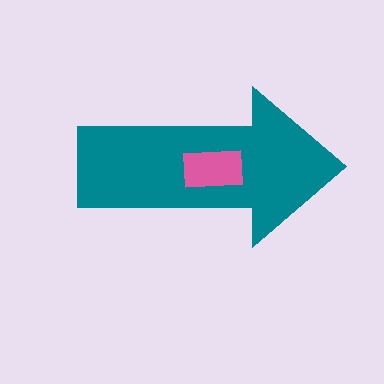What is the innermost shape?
The pink rectangle.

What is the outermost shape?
The teal arrow.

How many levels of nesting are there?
2.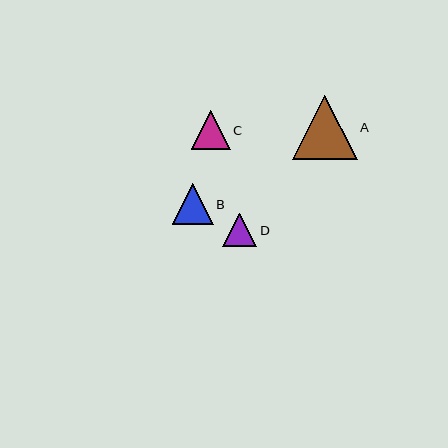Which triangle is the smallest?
Triangle D is the smallest with a size of approximately 34 pixels.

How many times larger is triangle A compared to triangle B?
Triangle A is approximately 1.6 times the size of triangle B.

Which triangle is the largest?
Triangle A is the largest with a size of approximately 64 pixels.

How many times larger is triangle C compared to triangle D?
Triangle C is approximately 1.1 times the size of triangle D.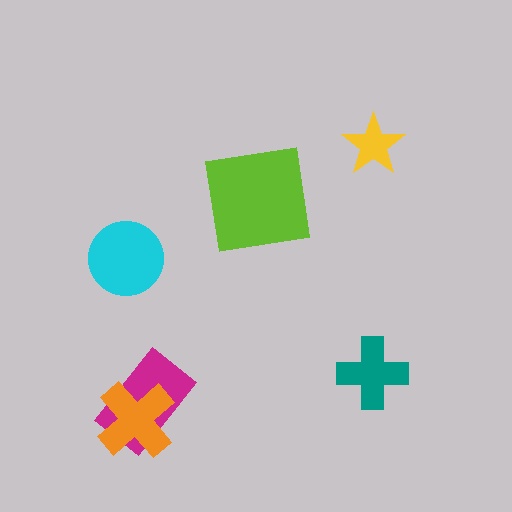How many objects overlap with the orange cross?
1 object overlaps with the orange cross.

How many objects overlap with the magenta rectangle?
1 object overlaps with the magenta rectangle.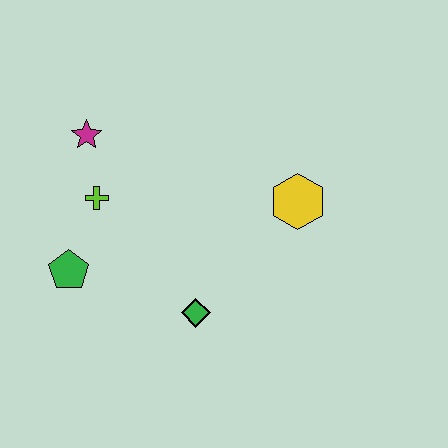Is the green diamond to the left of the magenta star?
No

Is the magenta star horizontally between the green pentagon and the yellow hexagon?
Yes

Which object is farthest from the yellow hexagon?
The green pentagon is farthest from the yellow hexagon.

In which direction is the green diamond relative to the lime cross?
The green diamond is below the lime cross.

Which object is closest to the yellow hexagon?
The green diamond is closest to the yellow hexagon.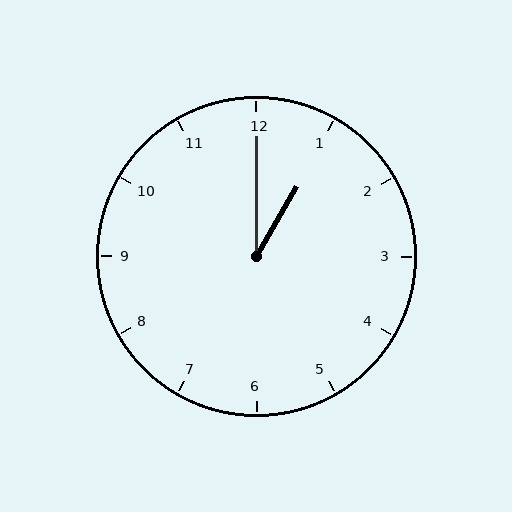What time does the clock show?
1:00.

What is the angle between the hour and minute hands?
Approximately 30 degrees.